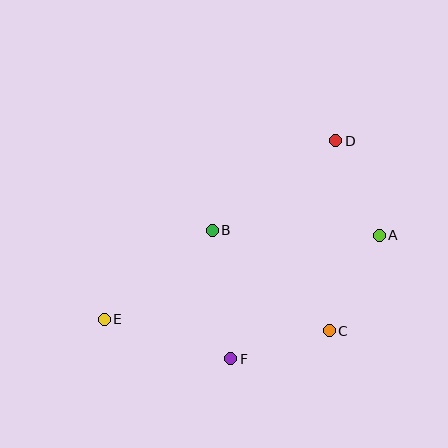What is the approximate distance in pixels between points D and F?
The distance between D and F is approximately 242 pixels.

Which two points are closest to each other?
Points C and F are closest to each other.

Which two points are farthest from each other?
Points D and E are farthest from each other.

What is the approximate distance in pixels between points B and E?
The distance between B and E is approximately 140 pixels.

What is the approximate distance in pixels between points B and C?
The distance between B and C is approximately 154 pixels.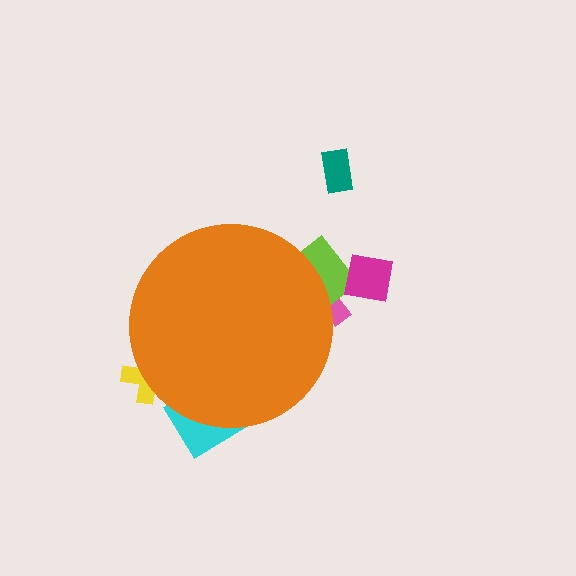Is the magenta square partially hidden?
No, the magenta square is fully visible.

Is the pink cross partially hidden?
Yes, the pink cross is partially hidden behind the orange circle.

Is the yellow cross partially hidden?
Yes, the yellow cross is partially hidden behind the orange circle.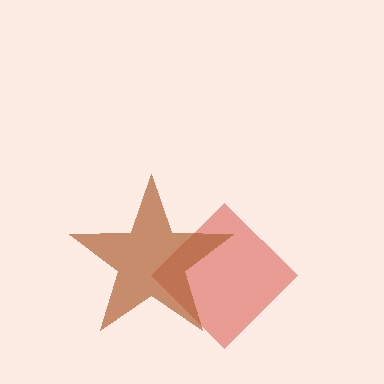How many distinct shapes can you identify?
There are 2 distinct shapes: a red diamond, a brown star.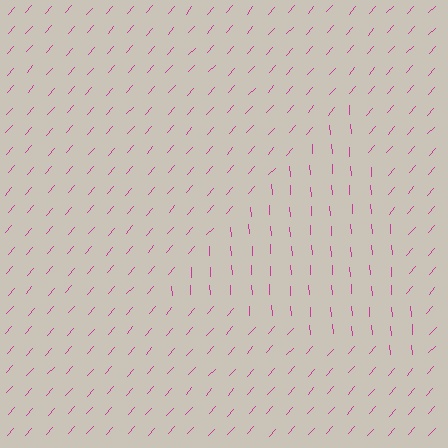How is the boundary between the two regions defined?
The boundary is defined purely by a change in line orientation (approximately 45 degrees difference). All lines are the same color and thickness.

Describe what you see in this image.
The image is filled with small magenta line segments. A triangle region in the image has lines oriented differently from the surrounding lines, creating a visible texture boundary.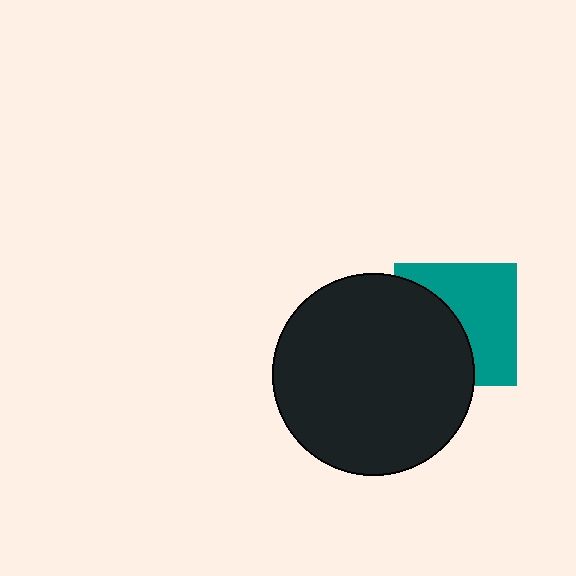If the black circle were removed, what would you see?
You would see the complete teal square.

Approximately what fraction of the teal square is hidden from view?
Roughly 46% of the teal square is hidden behind the black circle.